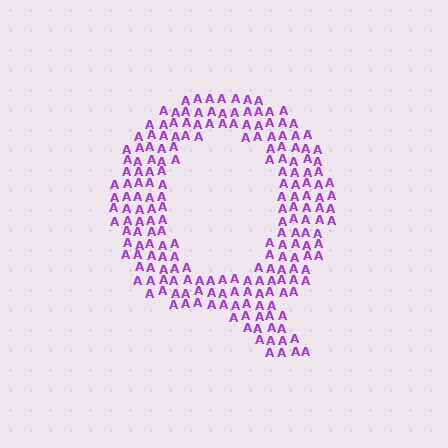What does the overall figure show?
The overall figure shows the letter Q.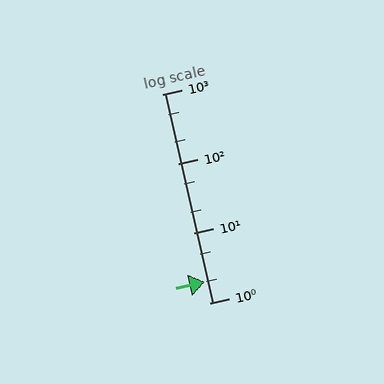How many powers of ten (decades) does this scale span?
The scale spans 3 decades, from 1 to 1000.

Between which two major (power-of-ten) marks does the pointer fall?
The pointer is between 1 and 10.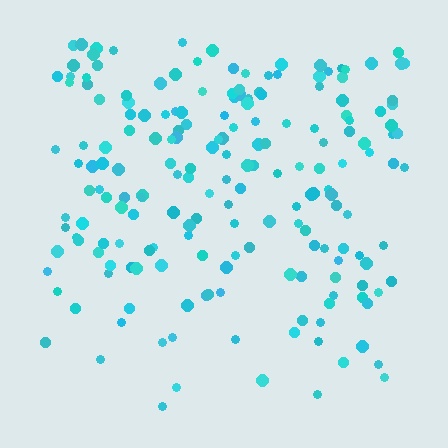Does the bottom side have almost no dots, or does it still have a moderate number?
Still a moderate number, just noticeably fewer than the top.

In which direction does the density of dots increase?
From bottom to top, with the top side densest.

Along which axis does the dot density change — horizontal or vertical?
Vertical.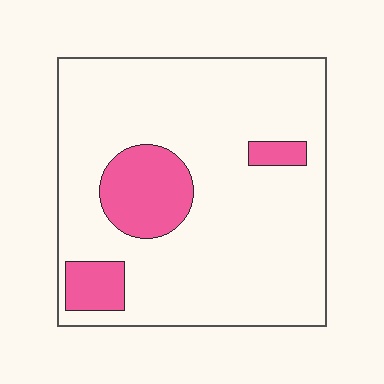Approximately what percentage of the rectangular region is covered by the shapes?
Approximately 15%.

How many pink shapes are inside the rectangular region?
3.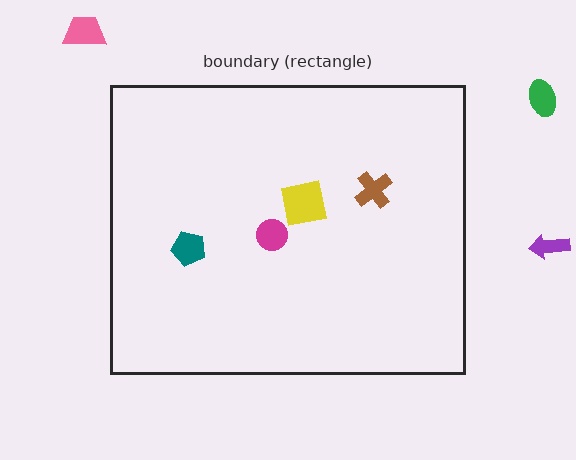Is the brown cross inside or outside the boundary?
Inside.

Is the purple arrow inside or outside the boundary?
Outside.